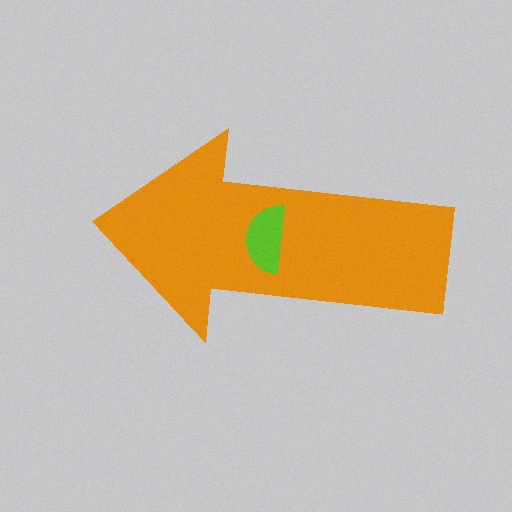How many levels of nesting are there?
2.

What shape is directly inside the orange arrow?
The lime semicircle.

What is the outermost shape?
The orange arrow.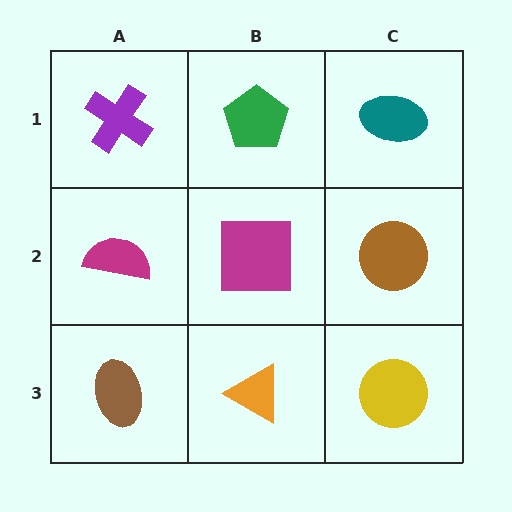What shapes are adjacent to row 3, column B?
A magenta square (row 2, column B), a brown ellipse (row 3, column A), a yellow circle (row 3, column C).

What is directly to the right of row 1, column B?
A teal ellipse.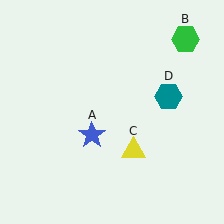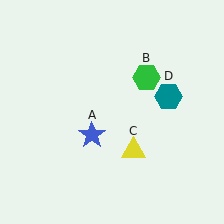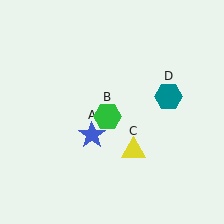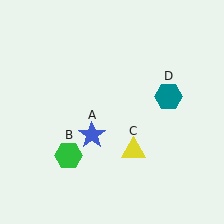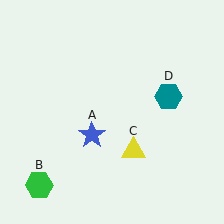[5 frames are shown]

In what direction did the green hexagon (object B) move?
The green hexagon (object B) moved down and to the left.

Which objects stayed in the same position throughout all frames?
Blue star (object A) and yellow triangle (object C) and teal hexagon (object D) remained stationary.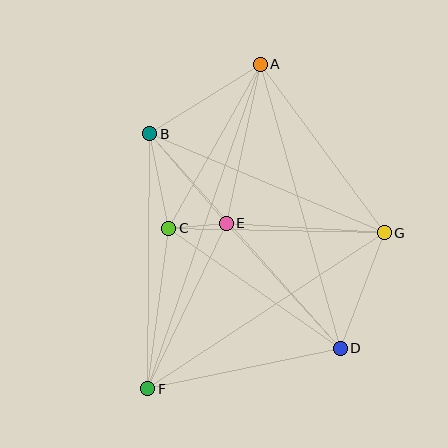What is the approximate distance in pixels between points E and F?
The distance between E and F is approximately 183 pixels.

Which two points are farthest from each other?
Points A and F are farthest from each other.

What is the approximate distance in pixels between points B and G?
The distance between B and G is approximately 254 pixels.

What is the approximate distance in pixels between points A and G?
The distance between A and G is approximately 209 pixels.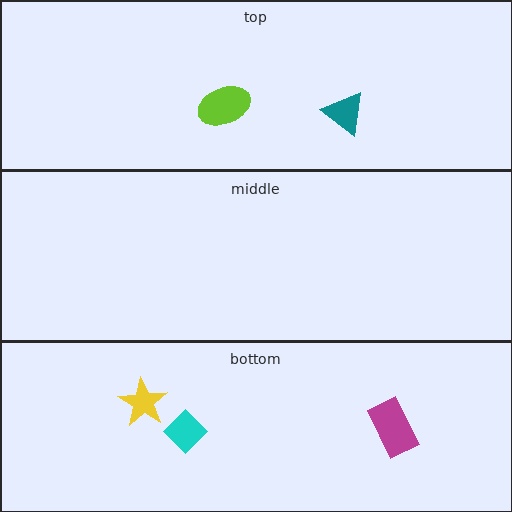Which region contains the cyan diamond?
The bottom region.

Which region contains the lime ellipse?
The top region.